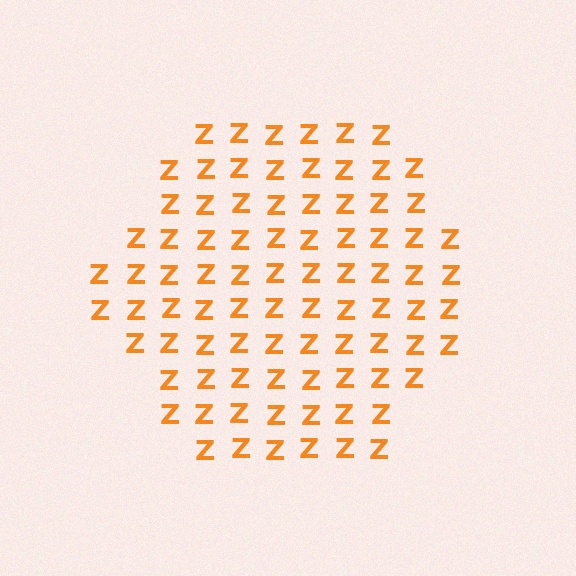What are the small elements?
The small elements are letter Z's.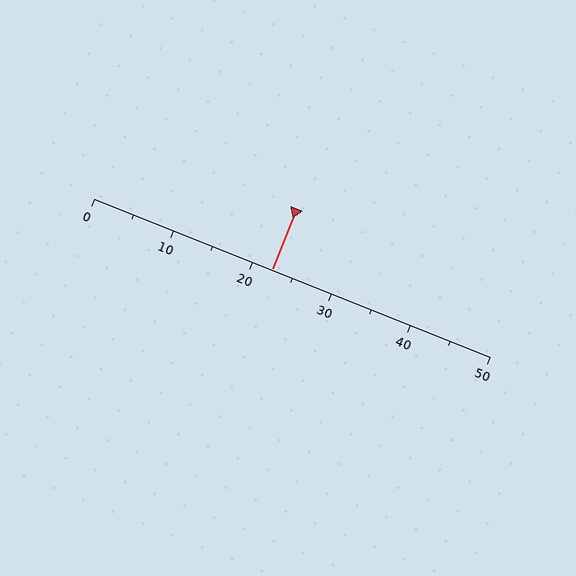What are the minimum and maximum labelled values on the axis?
The axis runs from 0 to 50.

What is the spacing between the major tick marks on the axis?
The major ticks are spaced 10 apart.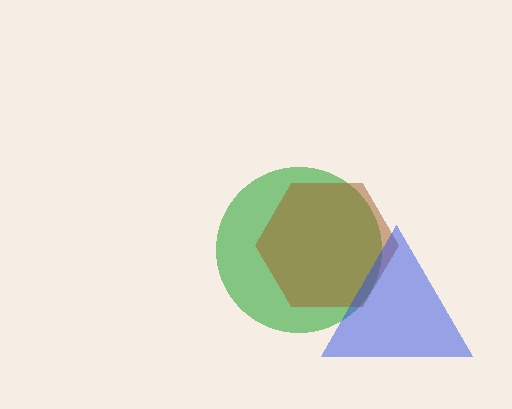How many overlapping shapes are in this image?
There are 3 overlapping shapes in the image.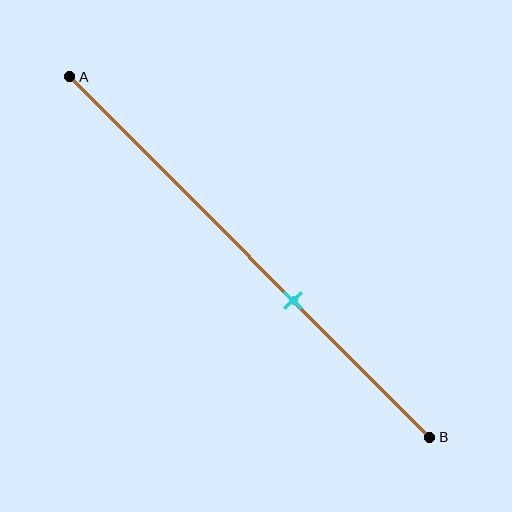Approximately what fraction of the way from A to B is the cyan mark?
The cyan mark is approximately 60% of the way from A to B.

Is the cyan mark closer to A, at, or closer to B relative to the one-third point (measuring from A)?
The cyan mark is closer to point B than the one-third point of segment AB.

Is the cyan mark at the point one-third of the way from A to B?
No, the mark is at about 60% from A, not at the 33% one-third point.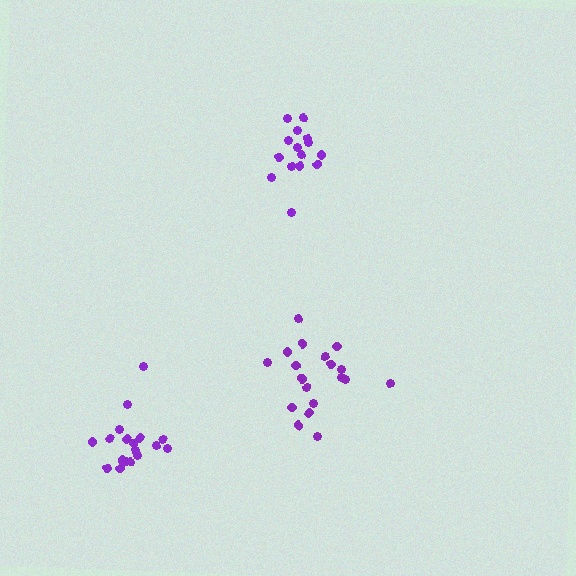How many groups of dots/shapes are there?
There are 3 groups.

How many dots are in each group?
Group 1: 19 dots, Group 2: 15 dots, Group 3: 20 dots (54 total).